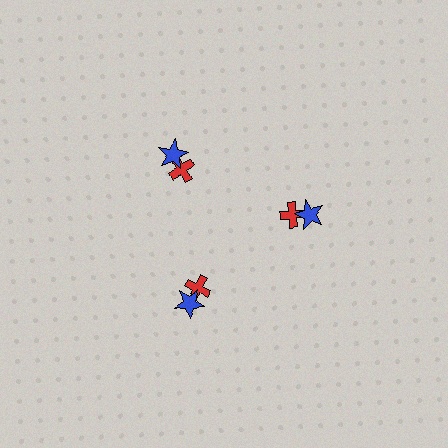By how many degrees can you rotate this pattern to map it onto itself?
The pattern maps onto itself every 120 degrees of rotation.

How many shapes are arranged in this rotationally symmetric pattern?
There are 6 shapes, arranged in 3 groups of 2.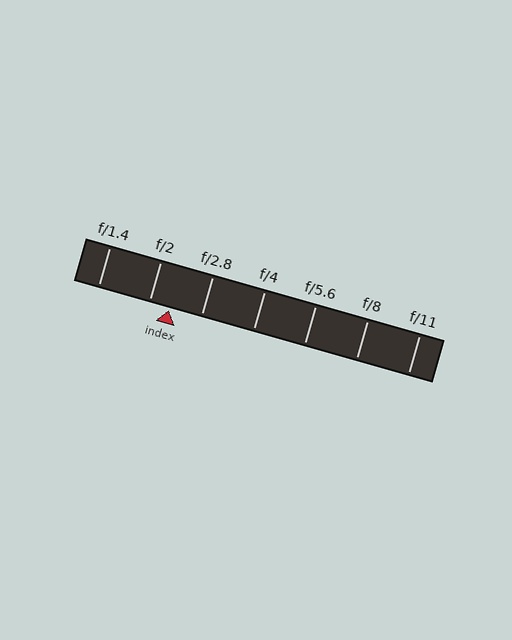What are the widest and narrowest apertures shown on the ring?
The widest aperture shown is f/1.4 and the narrowest is f/11.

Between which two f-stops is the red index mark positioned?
The index mark is between f/2 and f/2.8.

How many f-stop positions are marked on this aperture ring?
There are 7 f-stop positions marked.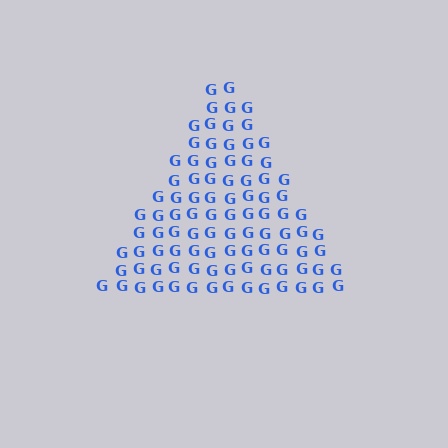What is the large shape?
The large shape is a triangle.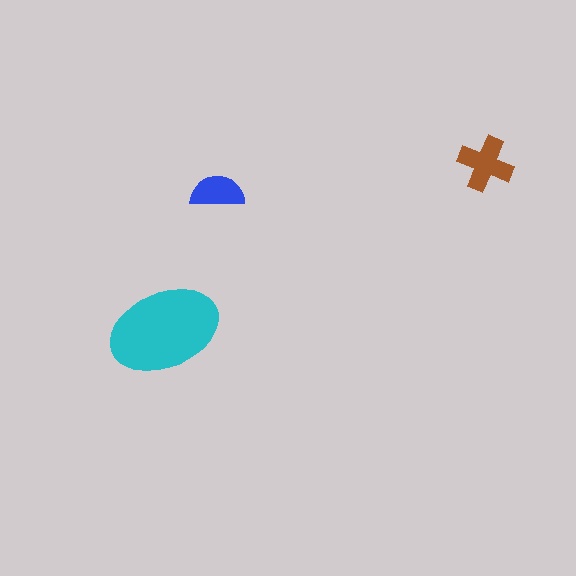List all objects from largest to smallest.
The cyan ellipse, the brown cross, the blue semicircle.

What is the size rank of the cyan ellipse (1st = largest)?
1st.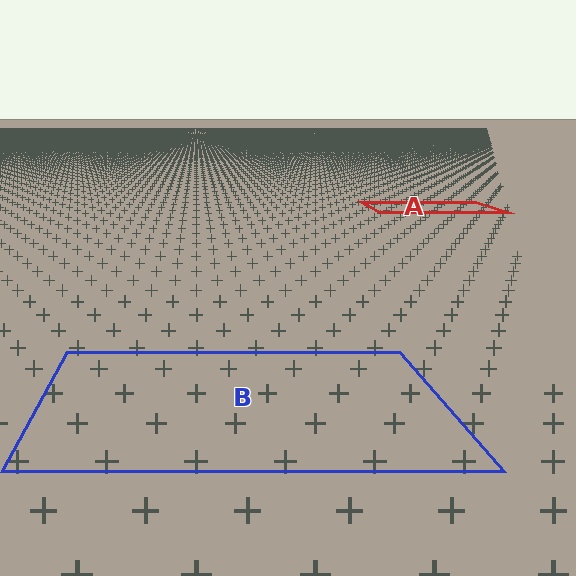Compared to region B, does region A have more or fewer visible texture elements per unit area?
Region A has more texture elements per unit area — they are packed more densely because it is farther away.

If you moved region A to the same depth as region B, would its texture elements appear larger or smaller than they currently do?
They would appear larger. At a closer depth, the same texture elements are projected at a bigger on-screen size.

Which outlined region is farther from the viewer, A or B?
Region A is farther from the viewer — the texture elements inside it appear smaller and more densely packed.